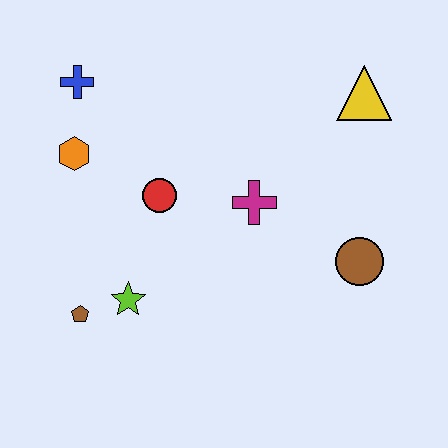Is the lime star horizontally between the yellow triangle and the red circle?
No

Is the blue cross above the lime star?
Yes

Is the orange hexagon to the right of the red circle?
No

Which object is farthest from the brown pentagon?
The yellow triangle is farthest from the brown pentagon.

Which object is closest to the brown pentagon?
The lime star is closest to the brown pentagon.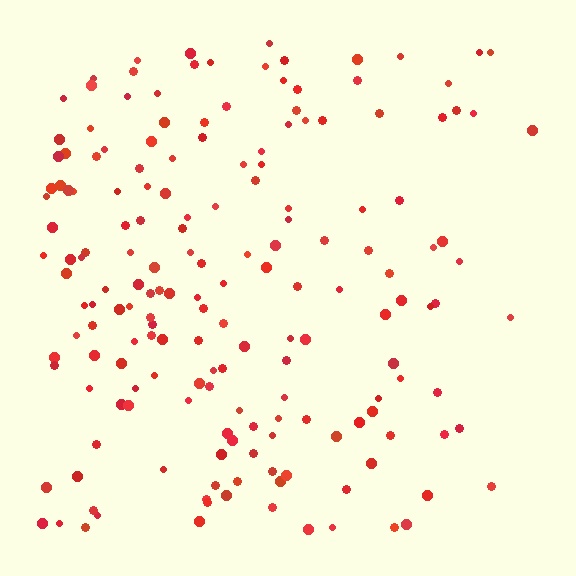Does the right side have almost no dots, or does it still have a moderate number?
Still a moderate number, just noticeably fewer than the left.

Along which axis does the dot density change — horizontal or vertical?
Horizontal.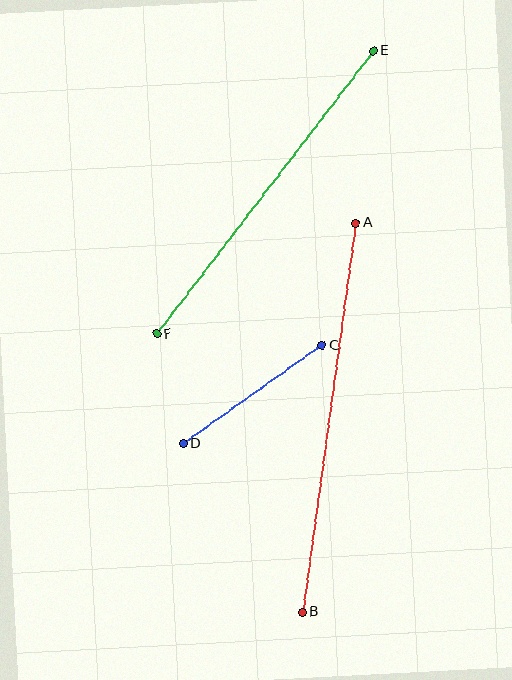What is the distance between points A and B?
The distance is approximately 393 pixels.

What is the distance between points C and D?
The distance is approximately 170 pixels.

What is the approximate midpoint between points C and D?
The midpoint is at approximately (253, 394) pixels.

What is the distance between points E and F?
The distance is approximately 357 pixels.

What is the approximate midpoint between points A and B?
The midpoint is at approximately (329, 418) pixels.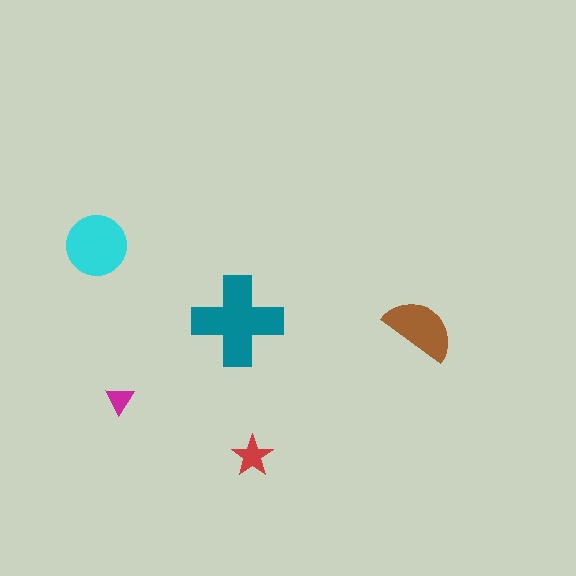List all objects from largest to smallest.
The teal cross, the cyan circle, the brown semicircle, the red star, the magenta triangle.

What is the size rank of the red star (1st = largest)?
4th.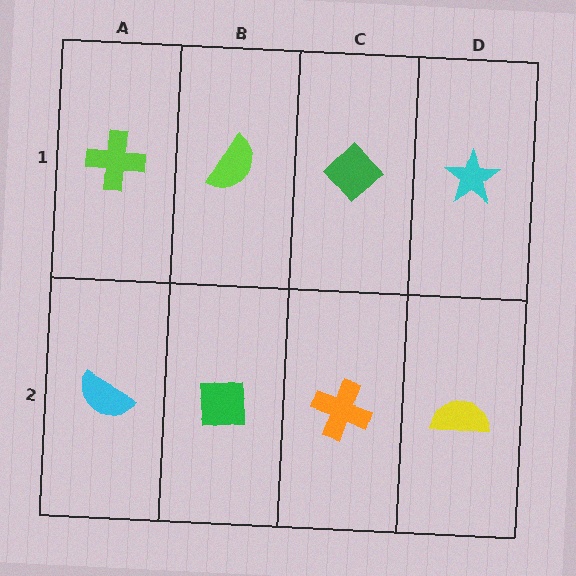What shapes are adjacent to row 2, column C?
A green diamond (row 1, column C), a green square (row 2, column B), a yellow semicircle (row 2, column D).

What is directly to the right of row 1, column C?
A cyan star.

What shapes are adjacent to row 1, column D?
A yellow semicircle (row 2, column D), a green diamond (row 1, column C).